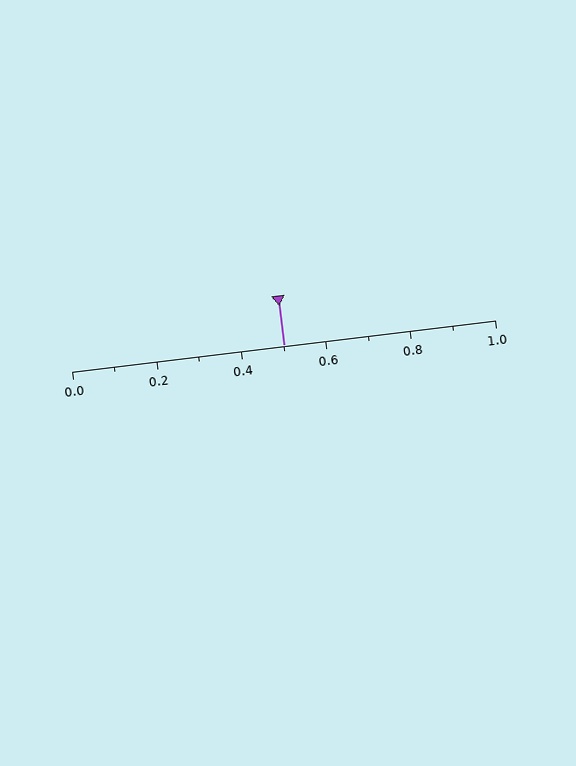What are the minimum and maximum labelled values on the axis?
The axis runs from 0.0 to 1.0.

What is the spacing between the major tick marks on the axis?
The major ticks are spaced 0.2 apart.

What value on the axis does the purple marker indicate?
The marker indicates approximately 0.5.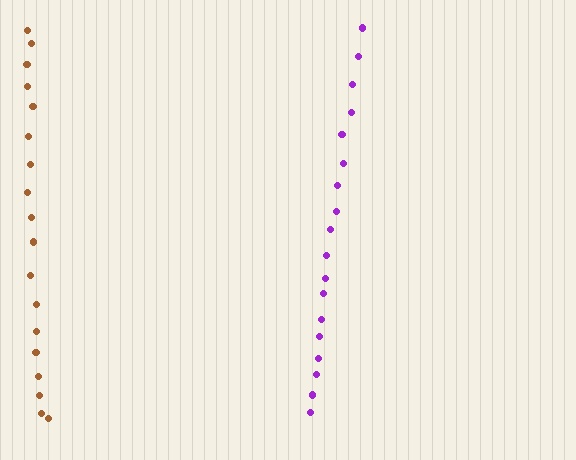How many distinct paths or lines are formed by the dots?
There are 2 distinct paths.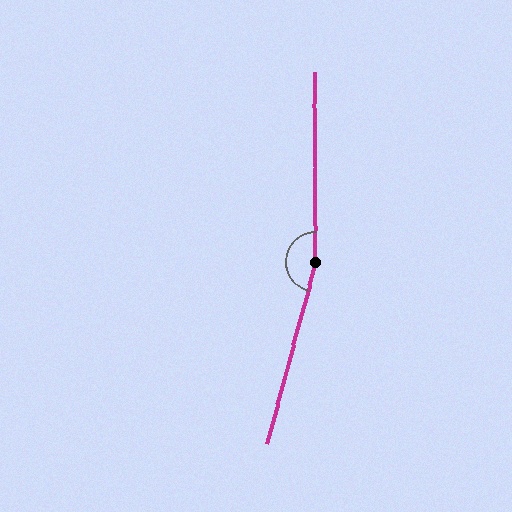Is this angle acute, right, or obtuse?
It is obtuse.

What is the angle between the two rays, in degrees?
Approximately 165 degrees.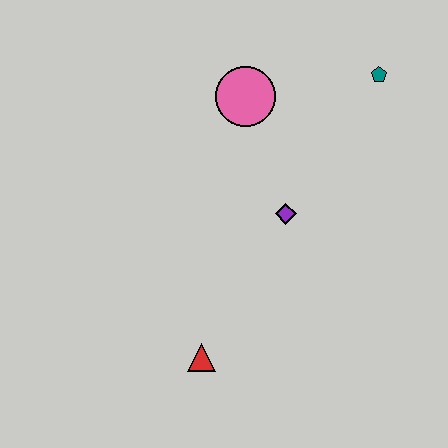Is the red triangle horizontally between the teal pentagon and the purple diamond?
No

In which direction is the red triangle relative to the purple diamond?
The red triangle is below the purple diamond.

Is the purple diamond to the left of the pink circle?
No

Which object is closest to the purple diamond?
The pink circle is closest to the purple diamond.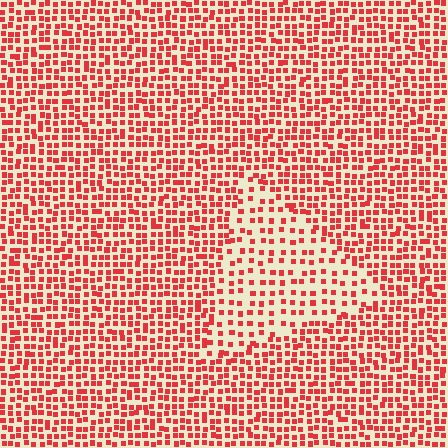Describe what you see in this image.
The image contains small red elements arranged at two different densities. A triangle-shaped region is visible where the elements are less densely packed than the surrounding area.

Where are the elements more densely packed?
The elements are more densely packed outside the triangle boundary.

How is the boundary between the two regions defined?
The boundary is defined by a change in element density (approximately 1.9x ratio). All elements are the same color, size, and shape.